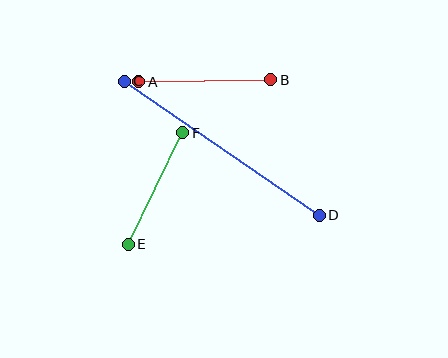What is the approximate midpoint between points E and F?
The midpoint is at approximately (156, 189) pixels.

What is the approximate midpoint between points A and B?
The midpoint is at approximately (205, 81) pixels.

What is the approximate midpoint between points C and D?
The midpoint is at approximately (222, 148) pixels.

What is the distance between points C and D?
The distance is approximately 236 pixels.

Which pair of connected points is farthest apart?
Points C and D are farthest apart.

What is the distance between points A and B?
The distance is approximately 132 pixels.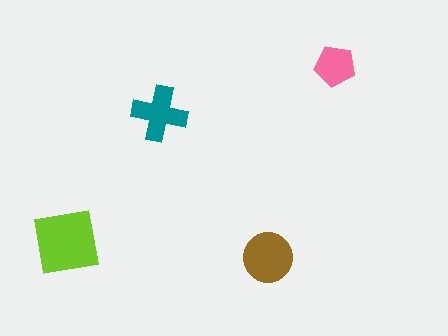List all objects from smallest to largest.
The pink pentagon, the teal cross, the brown circle, the lime square.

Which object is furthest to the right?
The pink pentagon is rightmost.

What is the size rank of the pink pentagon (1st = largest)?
4th.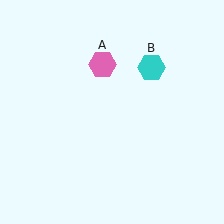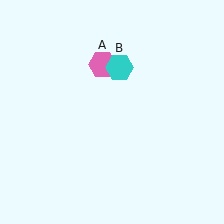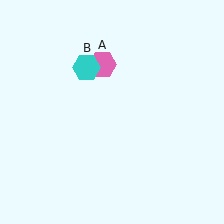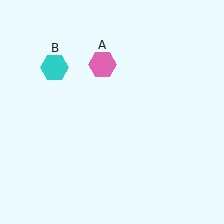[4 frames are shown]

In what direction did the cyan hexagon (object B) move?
The cyan hexagon (object B) moved left.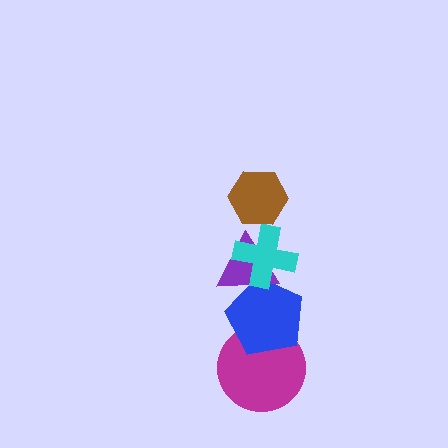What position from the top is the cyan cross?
The cyan cross is 2nd from the top.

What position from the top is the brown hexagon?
The brown hexagon is 1st from the top.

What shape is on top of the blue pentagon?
The purple triangle is on top of the blue pentagon.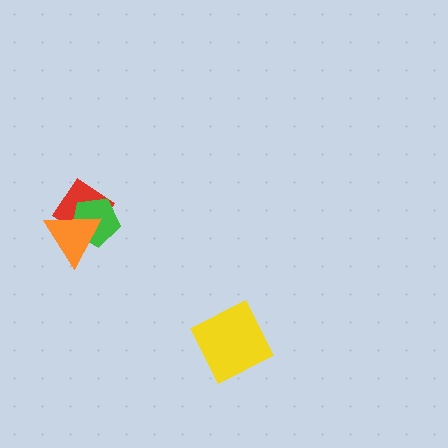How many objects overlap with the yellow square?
0 objects overlap with the yellow square.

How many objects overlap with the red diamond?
2 objects overlap with the red diamond.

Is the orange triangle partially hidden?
No, no other shape covers it.